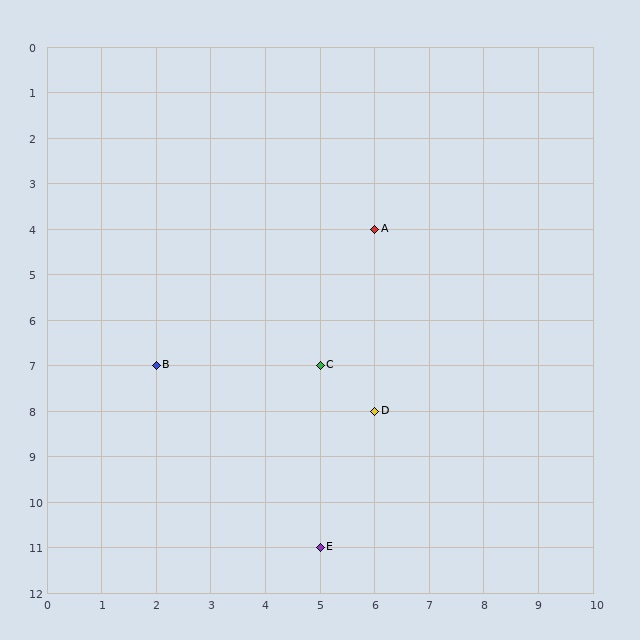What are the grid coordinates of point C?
Point C is at grid coordinates (5, 7).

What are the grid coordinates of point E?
Point E is at grid coordinates (5, 11).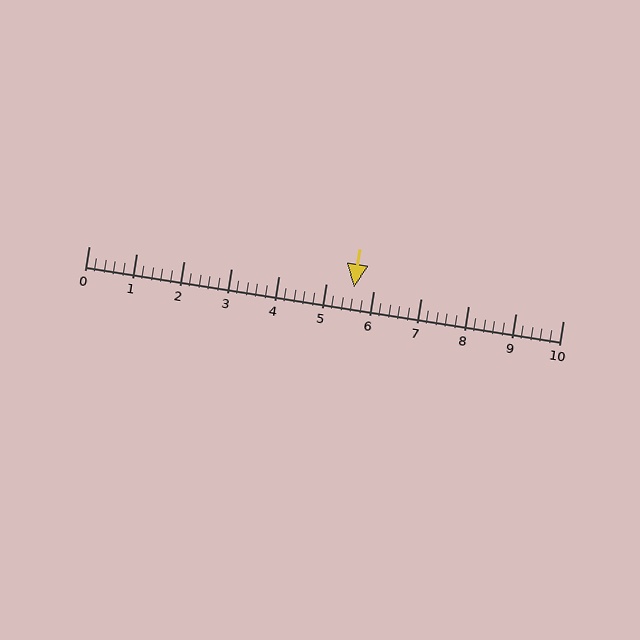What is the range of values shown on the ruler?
The ruler shows values from 0 to 10.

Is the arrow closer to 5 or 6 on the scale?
The arrow is closer to 6.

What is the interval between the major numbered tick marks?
The major tick marks are spaced 1 units apart.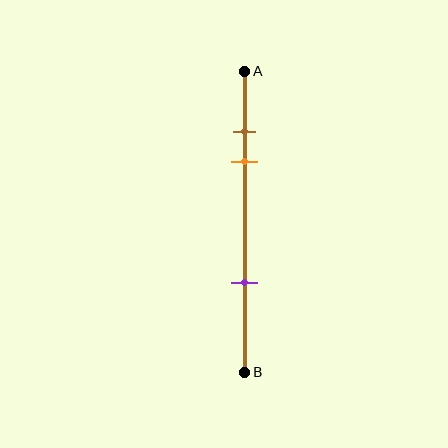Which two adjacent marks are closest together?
The brown and orange marks are the closest adjacent pair.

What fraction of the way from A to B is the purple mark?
The purple mark is approximately 70% (0.7) of the way from A to B.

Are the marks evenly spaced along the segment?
No, the marks are not evenly spaced.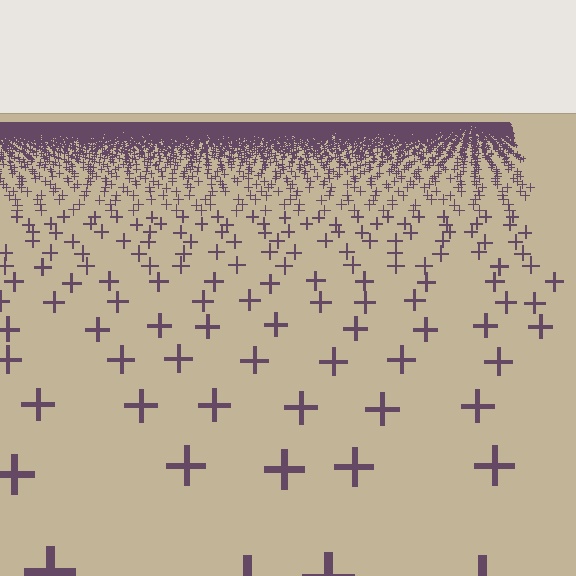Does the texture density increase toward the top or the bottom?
Density increases toward the top.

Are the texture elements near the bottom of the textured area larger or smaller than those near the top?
Larger. Near the bottom, elements are closer to the viewer and appear at a bigger on-screen size.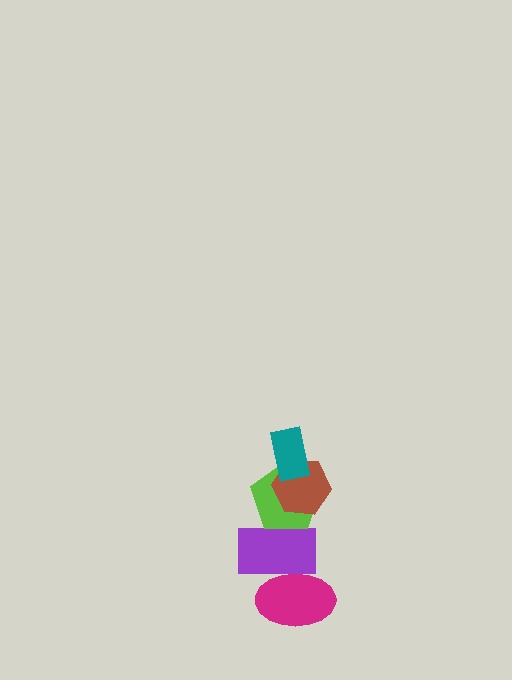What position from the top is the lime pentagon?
The lime pentagon is 3rd from the top.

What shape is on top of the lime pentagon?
The brown hexagon is on top of the lime pentagon.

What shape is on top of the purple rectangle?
The lime pentagon is on top of the purple rectangle.